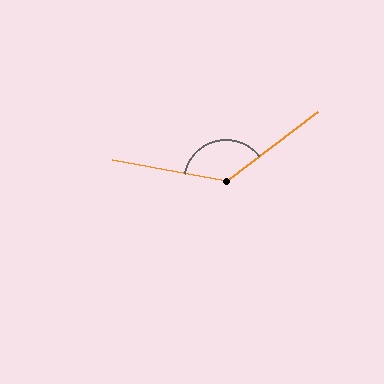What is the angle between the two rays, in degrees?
Approximately 132 degrees.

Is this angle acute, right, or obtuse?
It is obtuse.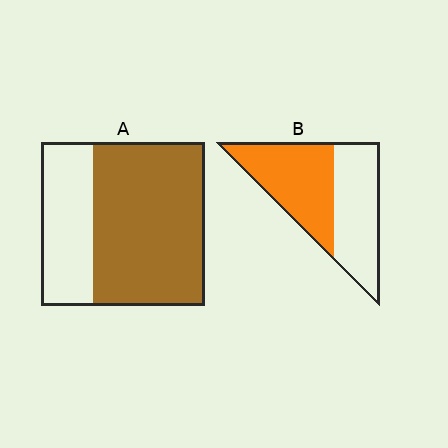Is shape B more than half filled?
Roughly half.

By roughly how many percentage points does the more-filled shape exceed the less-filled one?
By roughly 15 percentage points (A over B).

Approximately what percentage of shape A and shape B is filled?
A is approximately 70% and B is approximately 50%.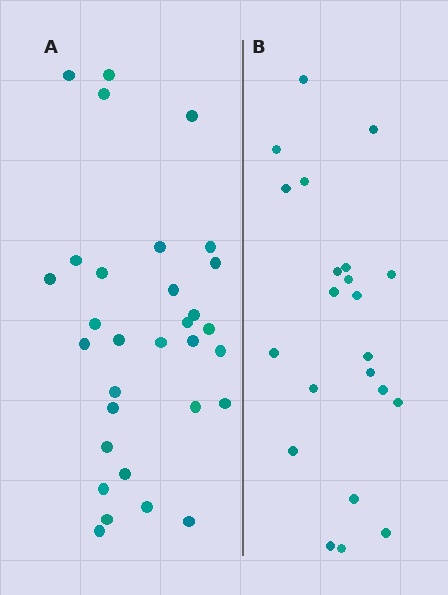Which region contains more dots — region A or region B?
Region A (the left region) has more dots.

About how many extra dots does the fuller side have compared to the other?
Region A has roughly 8 or so more dots than region B.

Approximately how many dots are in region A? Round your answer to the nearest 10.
About 30 dots. (The exact count is 31, which rounds to 30.)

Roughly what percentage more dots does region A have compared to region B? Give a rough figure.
About 40% more.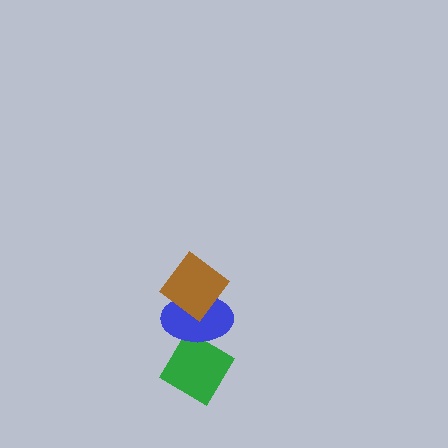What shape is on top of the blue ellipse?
The brown diamond is on top of the blue ellipse.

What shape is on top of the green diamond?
The blue ellipse is on top of the green diamond.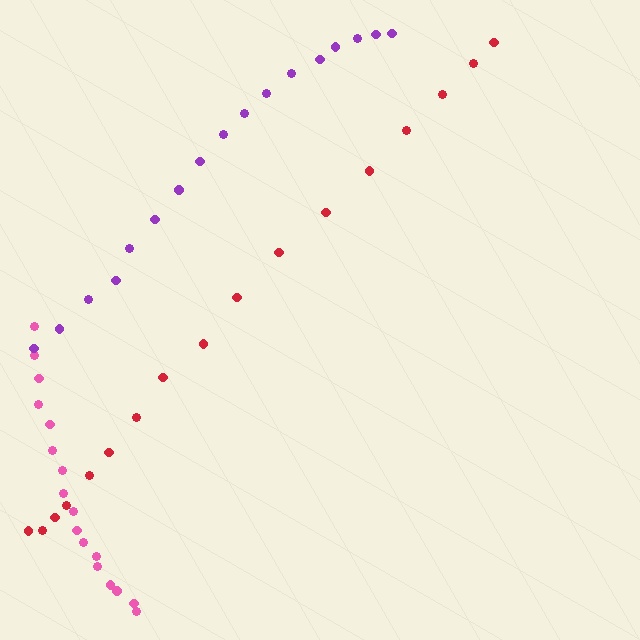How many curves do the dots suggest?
There are 3 distinct paths.